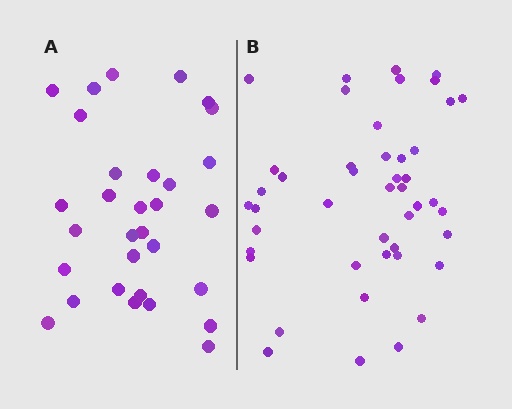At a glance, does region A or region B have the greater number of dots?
Region B (the right region) has more dots.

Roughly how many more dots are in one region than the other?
Region B has approximately 15 more dots than region A.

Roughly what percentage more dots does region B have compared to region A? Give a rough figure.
About 45% more.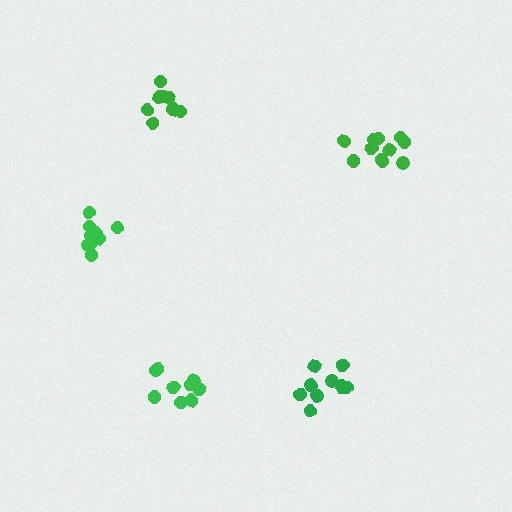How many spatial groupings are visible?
There are 5 spatial groupings.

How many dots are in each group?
Group 1: 11 dots, Group 2: 11 dots, Group 3: 10 dots, Group 4: 10 dots, Group 5: 9 dots (51 total).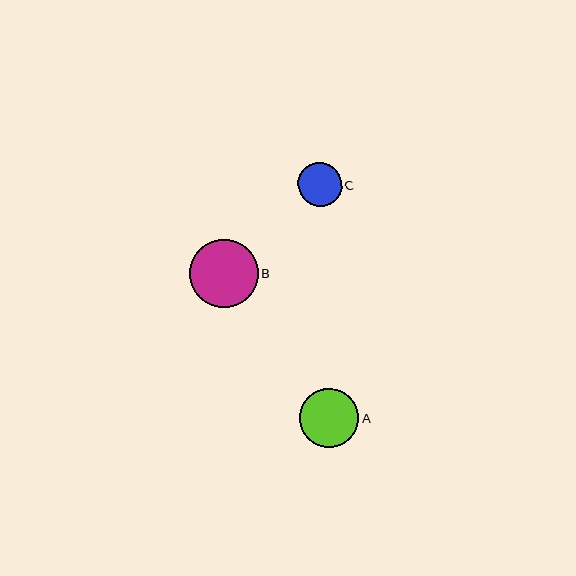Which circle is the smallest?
Circle C is the smallest with a size of approximately 44 pixels.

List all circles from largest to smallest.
From largest to smallest: B, A, C.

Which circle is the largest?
Circle B is the largest with a size of approximately 68 pixels.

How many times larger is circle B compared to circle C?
Circle B is approximately 1.6 times the size of circle C.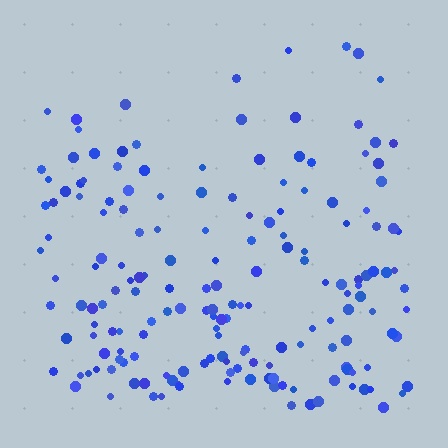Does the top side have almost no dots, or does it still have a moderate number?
Still a moderate number, just noticeably fewer than the bottom.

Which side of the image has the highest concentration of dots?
The bottom.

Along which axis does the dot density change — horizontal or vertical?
Vertical.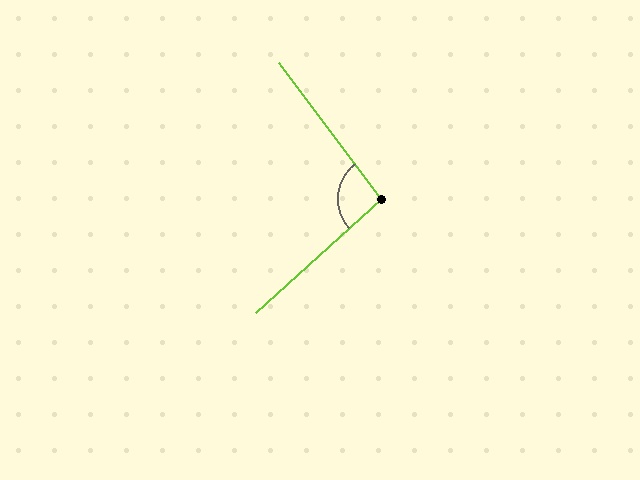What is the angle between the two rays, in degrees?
Approximately 95 degrees.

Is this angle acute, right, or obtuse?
It is approximately a right angle.